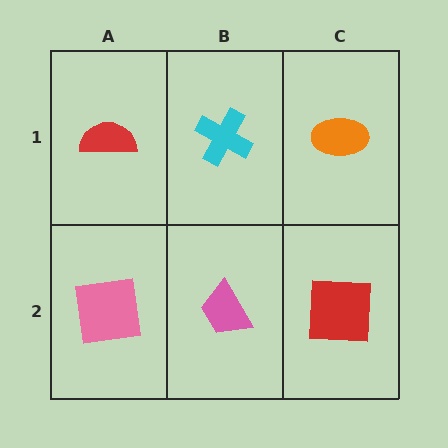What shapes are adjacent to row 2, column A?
A red semicircle (row 1, column A), a pink trapezoid (row 2, column B).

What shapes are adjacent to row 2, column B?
A cyan cross (row 1, column B), a pink square (row 2, column A), a red square (row 2, column C).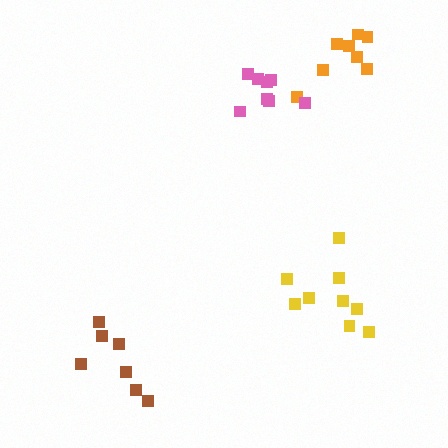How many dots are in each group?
Group 1: 9 dots, Group 2: 8 dots, Group 3: 8 dots, Group 4: 7 dots (32 total).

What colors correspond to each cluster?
The clusters are colored: yellow, orange, pink, brown.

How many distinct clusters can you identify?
There are 4 distinct clusters.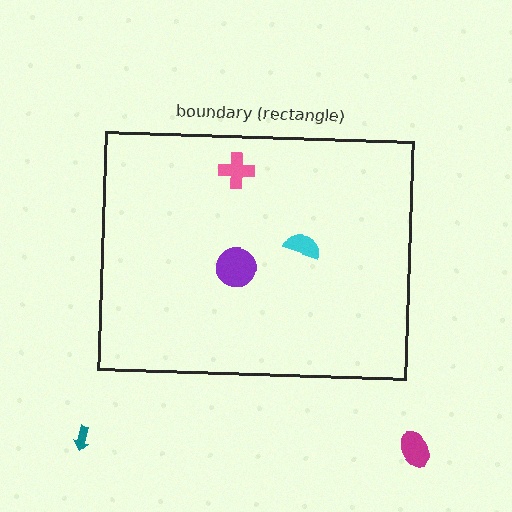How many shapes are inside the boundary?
3 inside, 2 outside.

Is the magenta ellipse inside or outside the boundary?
Outside.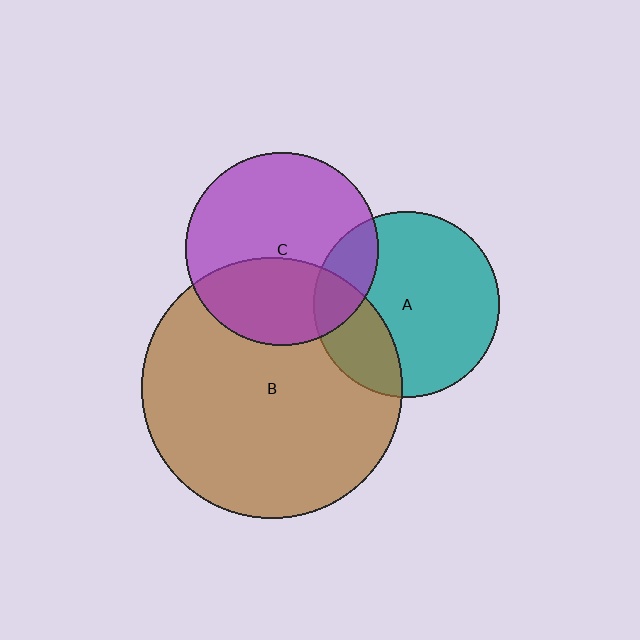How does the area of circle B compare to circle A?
Approximately 2.0 times.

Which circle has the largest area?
Circle B (brown).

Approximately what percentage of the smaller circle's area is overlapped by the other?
Approximately 35%.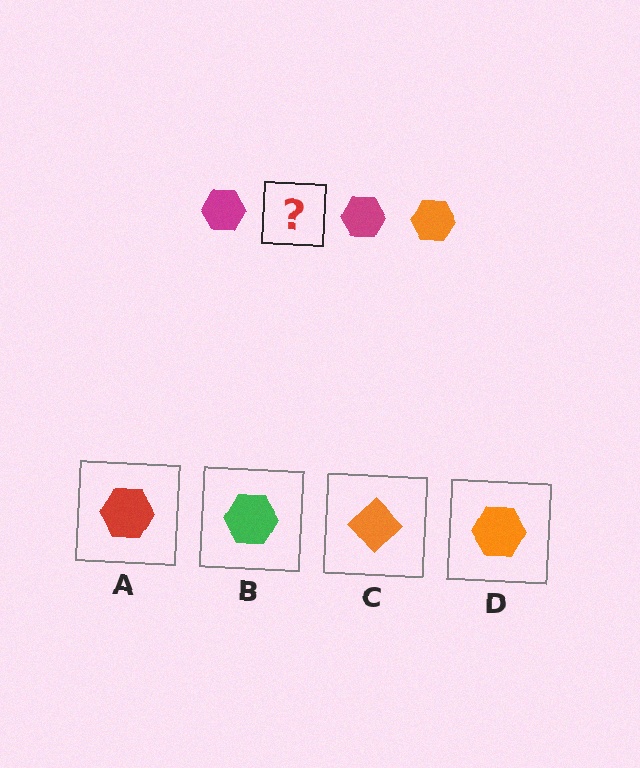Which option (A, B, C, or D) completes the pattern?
D.